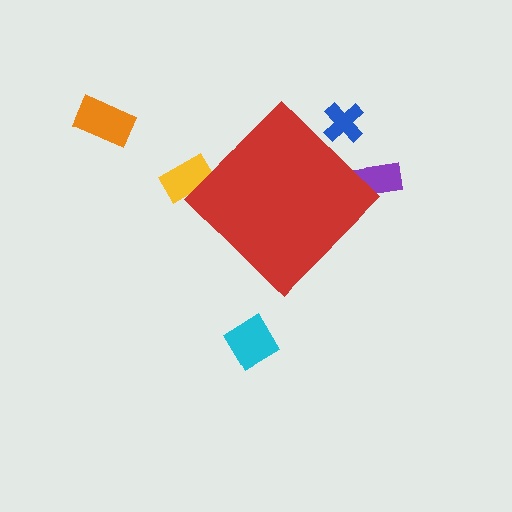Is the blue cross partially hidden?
Yes, the blue cross is partially hidden behind the red diamond.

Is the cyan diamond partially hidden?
No, the cyan diamond is fully visible.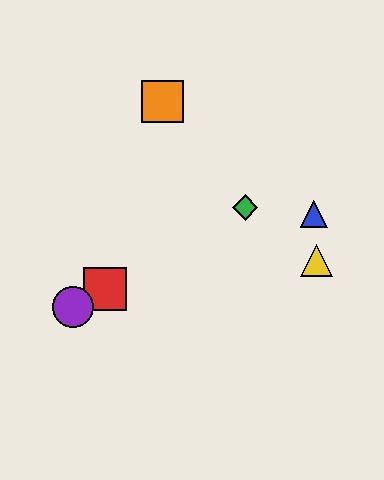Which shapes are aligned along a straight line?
The red square, the green diamond, the purple circle are aligned along a straight line.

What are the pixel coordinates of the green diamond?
The green diamond is at (245, 208).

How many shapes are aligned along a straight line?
3 shapes (the red square, the green diamond, the purple circle) are aligned along a straight line.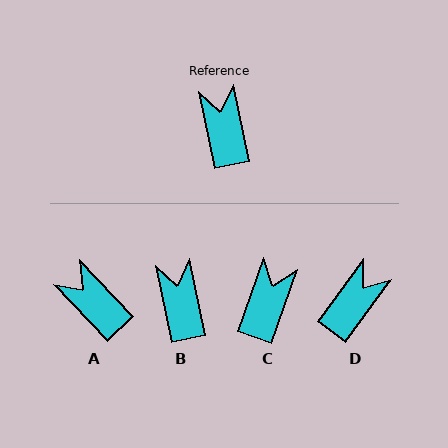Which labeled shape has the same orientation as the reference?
B.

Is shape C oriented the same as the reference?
No, it is off by about 31 degrees.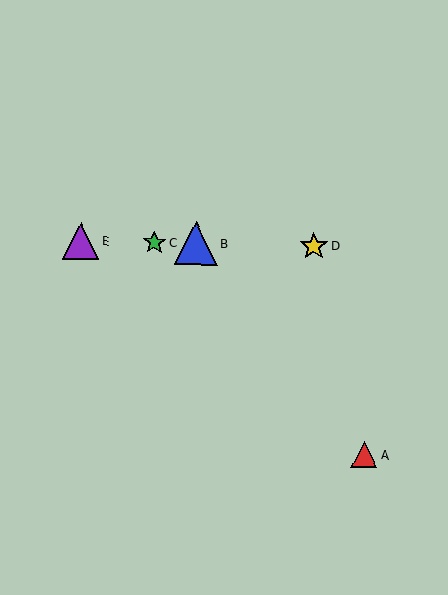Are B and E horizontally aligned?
Yes, both are at y≈243.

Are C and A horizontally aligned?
No, C is at y≈243 and A is at y≈455.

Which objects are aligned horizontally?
Objects B, C, D, E are aligned horizontally.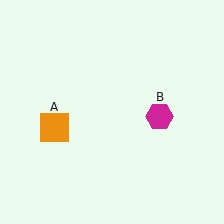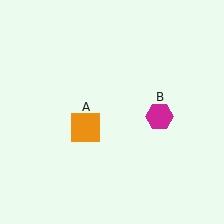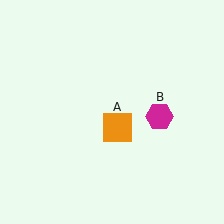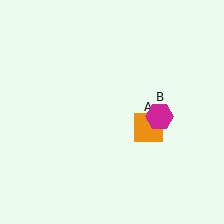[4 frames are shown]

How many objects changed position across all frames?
1 object changed position: orange square (object A).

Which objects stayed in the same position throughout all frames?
Magenta hexagon (object B) remained stationary.